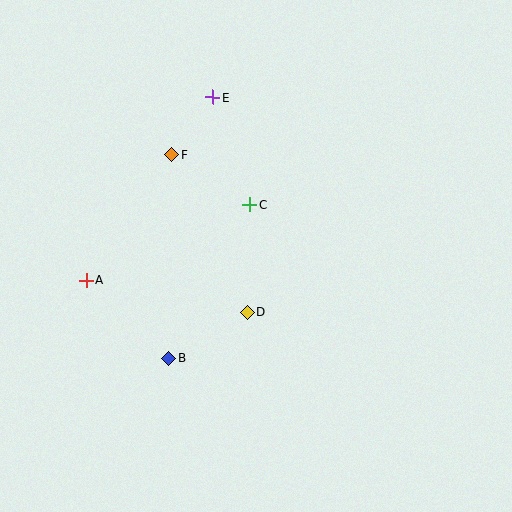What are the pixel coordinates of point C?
Point C is at (249, 205).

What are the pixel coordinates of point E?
Point E is at (212, 97).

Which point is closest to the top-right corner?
Point E is closest to the top-right corner.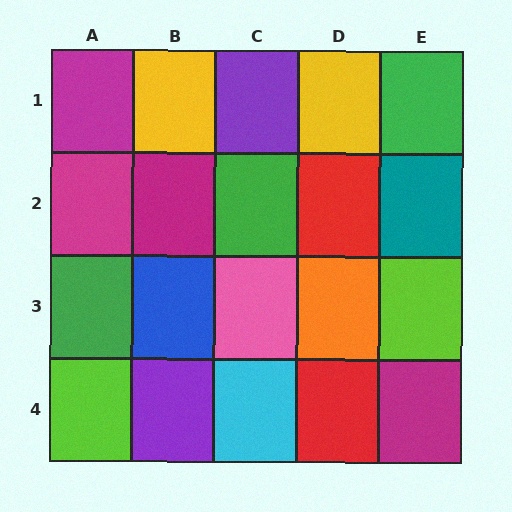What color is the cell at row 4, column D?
Red.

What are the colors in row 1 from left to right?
Magenta, yellow, purple, yellow, green.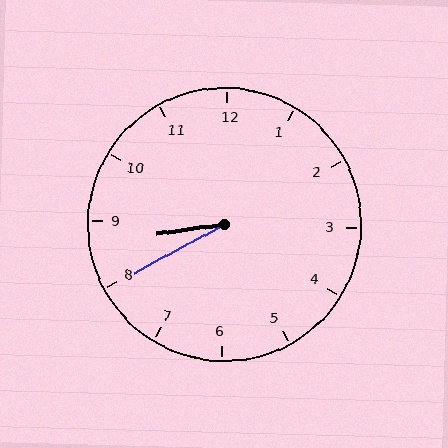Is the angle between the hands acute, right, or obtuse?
It is acute.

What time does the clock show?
8:40.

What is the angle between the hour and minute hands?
Approximately 20 degrees.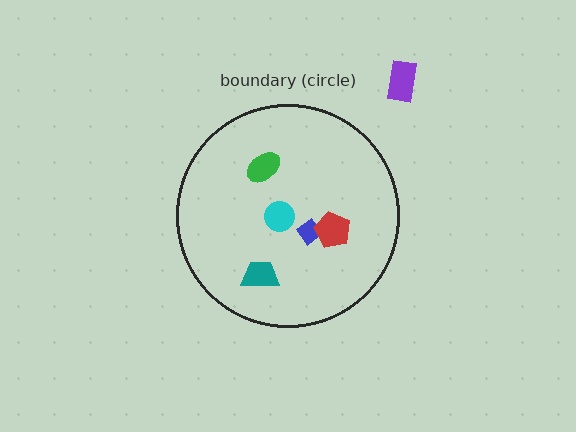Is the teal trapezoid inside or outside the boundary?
Inside.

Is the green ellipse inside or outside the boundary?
Inside.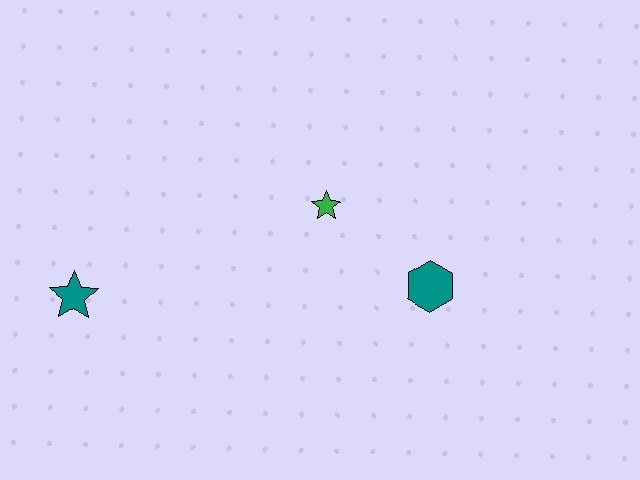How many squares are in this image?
There are no squares.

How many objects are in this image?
There are 3 objects.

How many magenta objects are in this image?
There are no magenta objects.